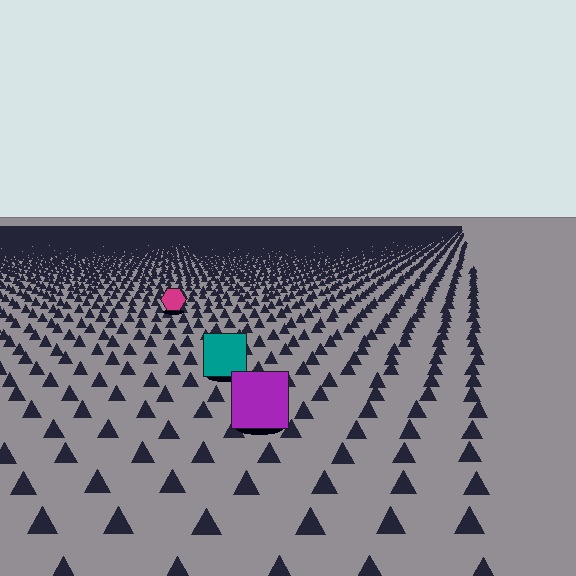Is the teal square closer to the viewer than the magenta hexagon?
Yes. The teal square is closer — you can tell from the texture gradient: the ground texture is coarser near it.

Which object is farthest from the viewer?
The magenta hexagon is farthest from the viewer. It appears smaller and the ground texture around it is denser.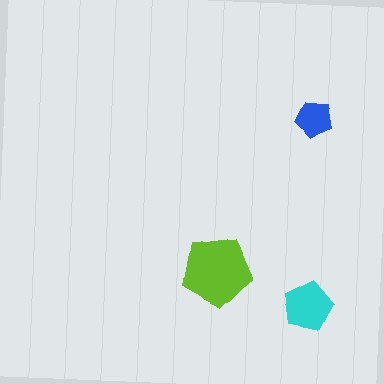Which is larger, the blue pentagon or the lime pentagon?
The lime one.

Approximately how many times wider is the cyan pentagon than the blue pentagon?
About 1.5 times wider.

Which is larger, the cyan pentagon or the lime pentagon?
The lime one.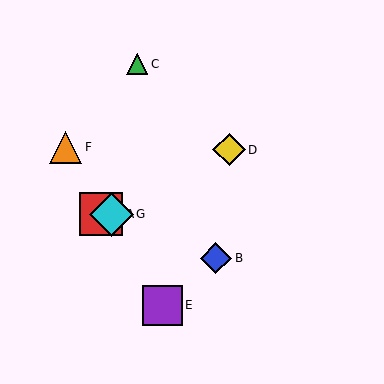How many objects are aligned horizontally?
2 objects (A, G) are aligned horizontally.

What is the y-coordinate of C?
Object C is at y≈64.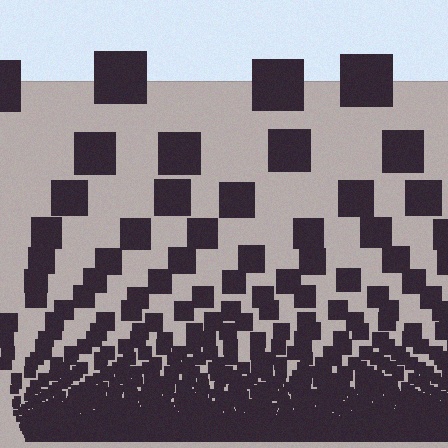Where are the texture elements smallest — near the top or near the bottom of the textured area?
Near the bottom.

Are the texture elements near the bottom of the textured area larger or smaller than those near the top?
Smaller. The gradient is inverted — elements near the bottom are smaller and denser.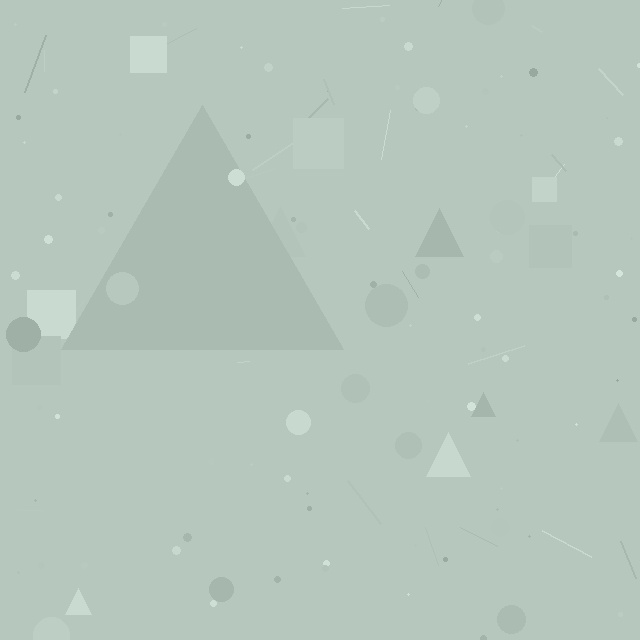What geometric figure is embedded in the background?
A triangle is embedded in the background.